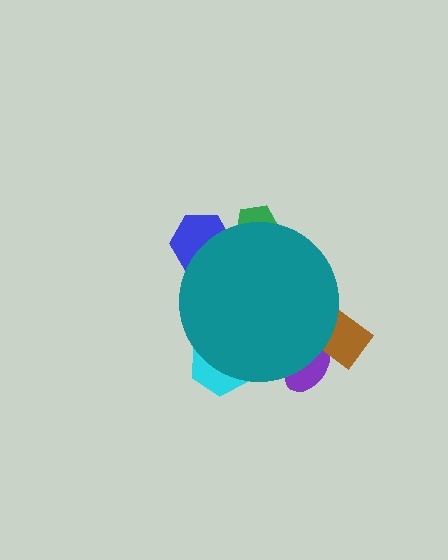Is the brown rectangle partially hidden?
Yes, the brown rectangle is partially hidden behind the teal circle.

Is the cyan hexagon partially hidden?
Yes, the cyan hexagon is partially hidden behind the teal circle.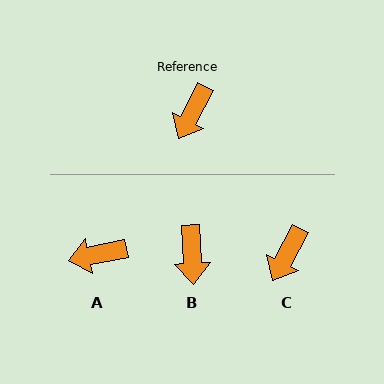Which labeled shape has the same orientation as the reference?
C.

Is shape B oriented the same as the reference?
No, it is off by about 31 degrees.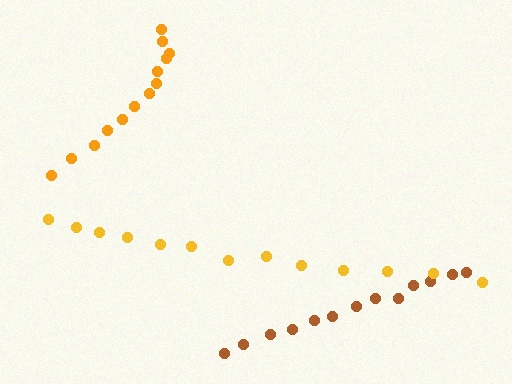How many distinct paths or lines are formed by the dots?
There are 3 distinct paths.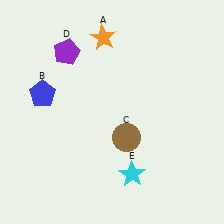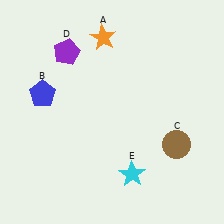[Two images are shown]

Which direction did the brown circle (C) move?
The brown circle (C) moved right.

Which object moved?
The brown circle (C) moved right.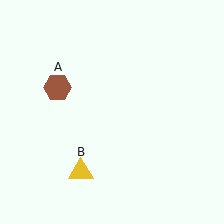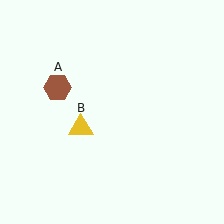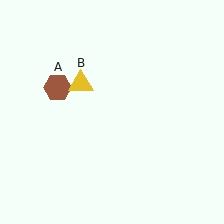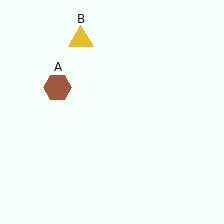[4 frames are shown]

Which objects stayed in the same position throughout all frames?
Brown hexagon (object A) remained stationary.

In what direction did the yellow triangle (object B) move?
The yellow triangle (object B) moved up.